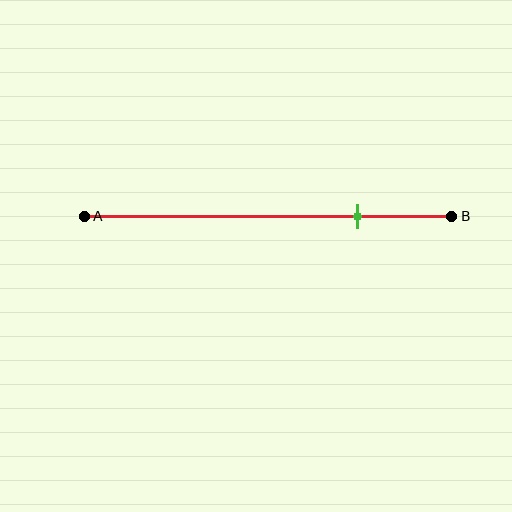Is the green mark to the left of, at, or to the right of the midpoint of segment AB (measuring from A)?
The green mark is to the right of the midpoint of segment AB.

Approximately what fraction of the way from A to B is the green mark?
The green mark is approximately 75% of the way from A to B.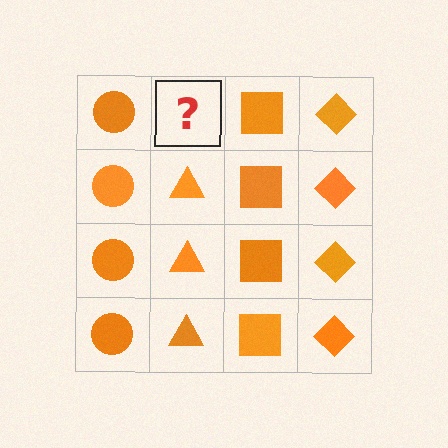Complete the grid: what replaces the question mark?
The question mark should be replaced with an orange triangle.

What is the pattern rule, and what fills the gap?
The rule is that each column has a consistent shape. The gap should be filled with an orange triangle.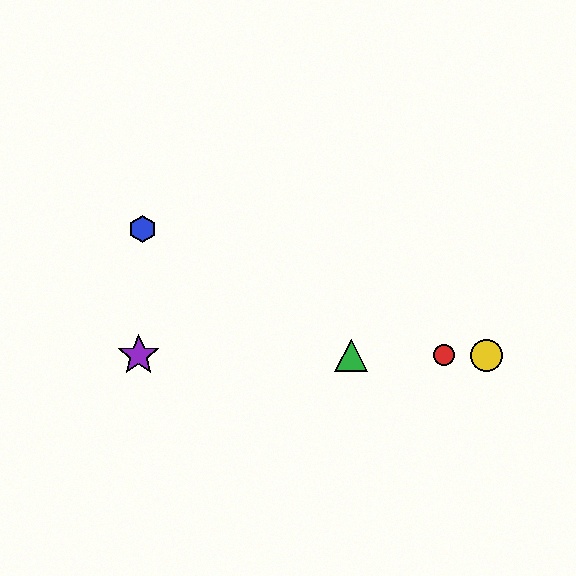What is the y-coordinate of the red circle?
The red circle is at y≈355.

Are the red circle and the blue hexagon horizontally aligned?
No, the red circle is at y≈355 and the blue hexagon is at y≈229.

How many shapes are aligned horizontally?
4 shapes (the red circle, the green triangle, the yellow circle, the purple star) are aligned horizontally.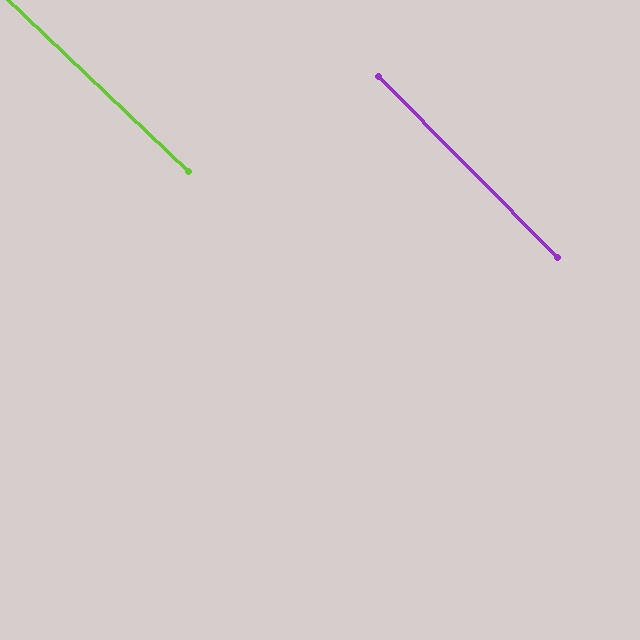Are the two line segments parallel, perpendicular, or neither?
Parallel — their directions differ by only 1.6°.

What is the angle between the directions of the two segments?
Approximately 2 degrees.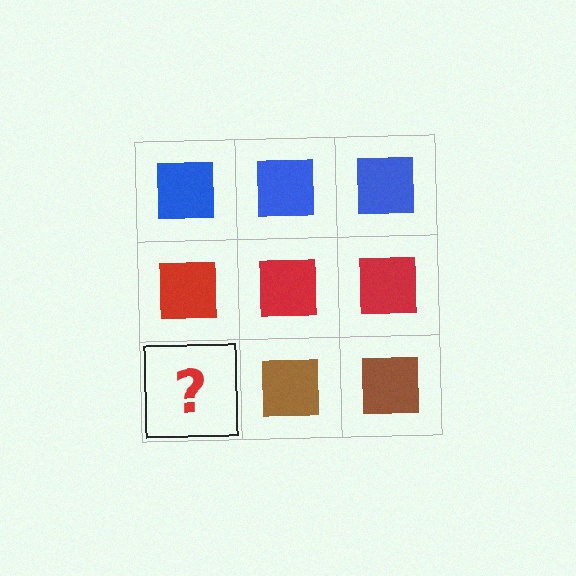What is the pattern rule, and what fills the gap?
The rule is that each row has a consistent color. The gap should be filled with a brown square.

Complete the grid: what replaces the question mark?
The question mark should be replaced with a brown square.